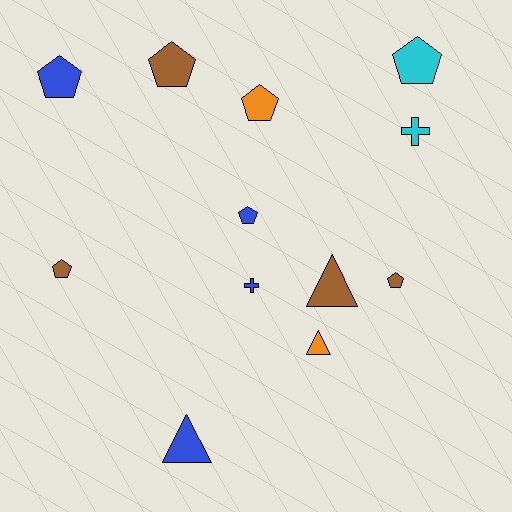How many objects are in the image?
There are 12 objects.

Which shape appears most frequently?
Pentagon, with 7 objects.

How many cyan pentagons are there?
There is 1 cyan pentagon.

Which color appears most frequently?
Blue, with 4 objects.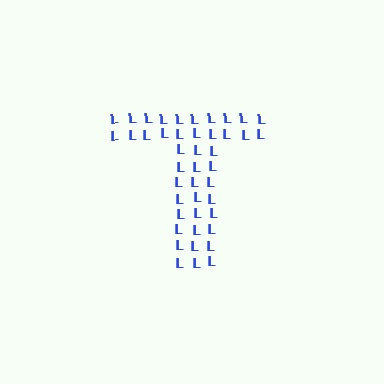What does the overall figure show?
The overall figure shows the letter T.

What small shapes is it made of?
It is made of small letter L's.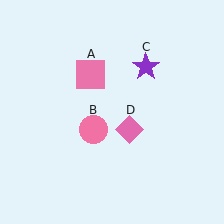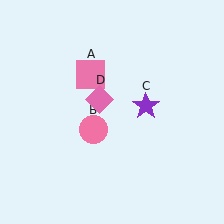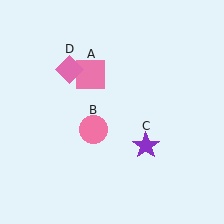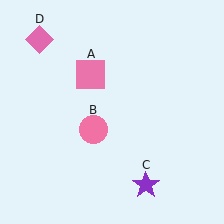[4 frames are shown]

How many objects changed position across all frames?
2 objects changed position: purple star (object C), pink diamond (object D).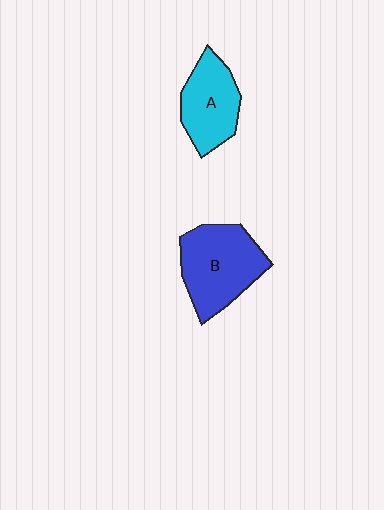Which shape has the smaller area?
Shape A (cyan).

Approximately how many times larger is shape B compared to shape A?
Approximately 1.3 times.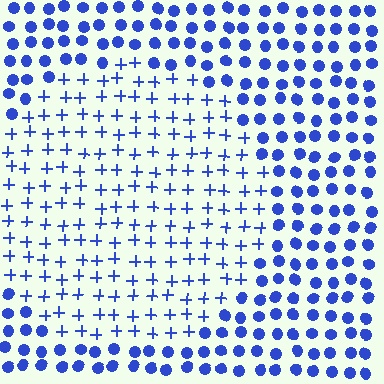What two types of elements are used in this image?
The image uses plus signs inside the circle region and circles outside it.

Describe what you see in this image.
The image is filled with small blue elements arranged in a uniform grid. A circle-shaped region contains plus signs, while the surrounding area contains circles. The boundary is defined purely by the change in element shape.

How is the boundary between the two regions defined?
The boundary is defined by a change in element shape: plus signs inside vs. circles outside. All elements share the same color and spacing.